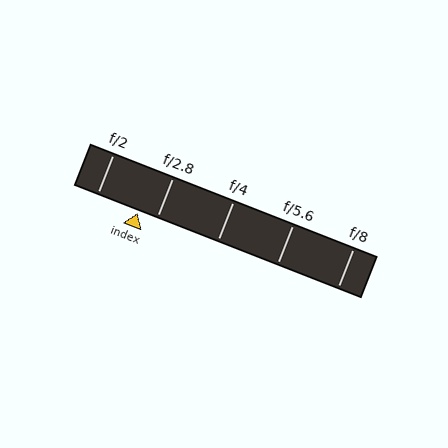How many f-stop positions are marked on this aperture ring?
There are 5 f-stop positions marked.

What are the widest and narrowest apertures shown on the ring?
The widest aperture shown is f/2 and the narrowest is f/8.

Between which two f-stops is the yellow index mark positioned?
The index mark is between f/2 and f/2.8.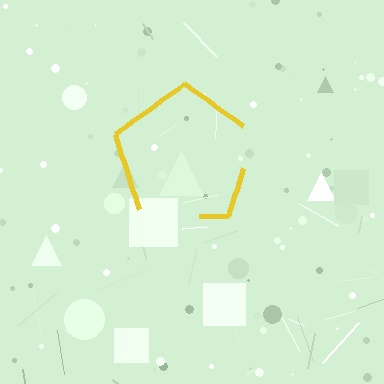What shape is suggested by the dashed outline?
The dashed outline suggests a pentagon.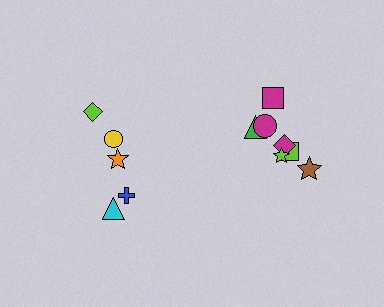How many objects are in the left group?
There are 5 objects.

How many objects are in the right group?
There are 7 objects.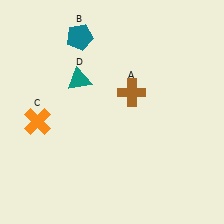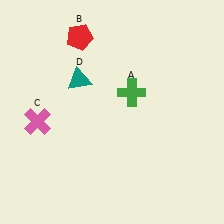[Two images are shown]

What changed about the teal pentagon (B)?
In Image 1, B is teal. In Image 2, it changed to red.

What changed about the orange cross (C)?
In Image 1, C is orange. In Image 2, it changed to pink.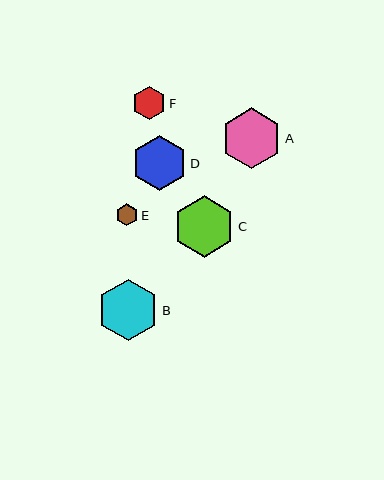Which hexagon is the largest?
Hexagon B is the largest with a size of approximately 62 pixels.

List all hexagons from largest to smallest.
From largest to smallest: B, C, A, D, F, E.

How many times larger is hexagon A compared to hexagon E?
Hexagon A is approximately 2.7 times the size of hexagon E.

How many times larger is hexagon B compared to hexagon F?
Hexagon B is approximately 1.9 times the size of hexagon F.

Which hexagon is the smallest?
Hexagon E is the smallest with a size of approximately 22 pixels.